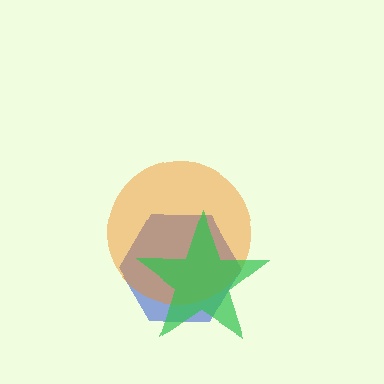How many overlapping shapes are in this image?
There are 3 overlapping shapes in the image.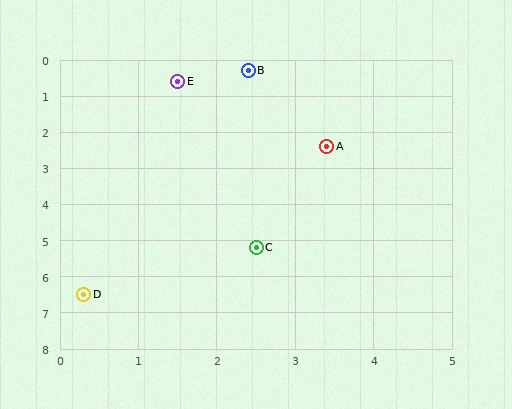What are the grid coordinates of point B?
Point B is at approximately (2.4, 0.3).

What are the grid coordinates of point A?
Point A is at approximately (3.4, 2.4).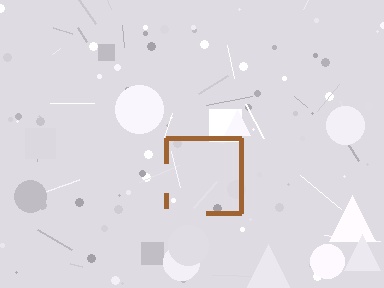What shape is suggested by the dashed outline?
The dashed outline suggests a square.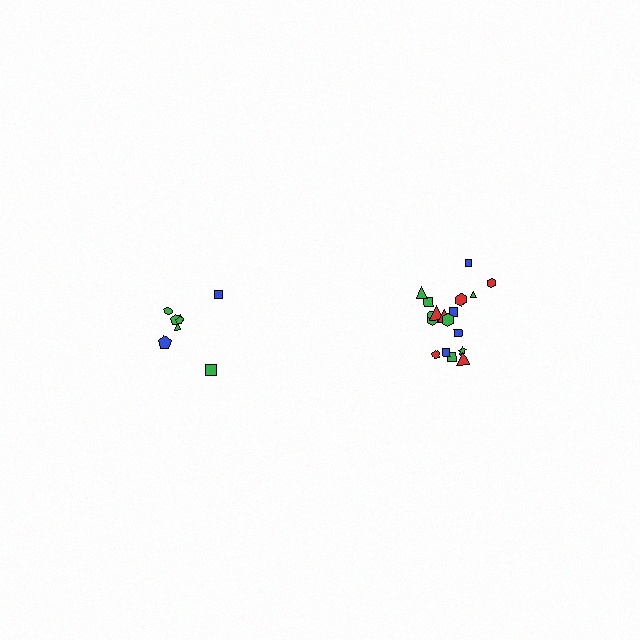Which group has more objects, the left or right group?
The right group.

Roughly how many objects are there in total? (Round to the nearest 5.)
Roughly 25 objects in total.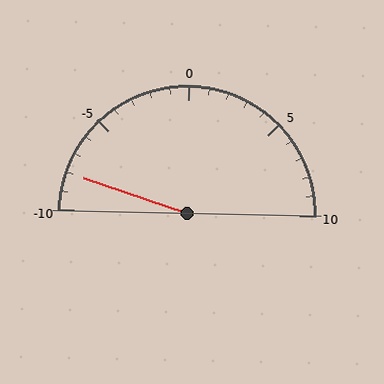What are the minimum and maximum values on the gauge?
The gauge ranges from -10 to 10.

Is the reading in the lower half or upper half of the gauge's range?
The reading is in the lower half of the range (-10 to 10).